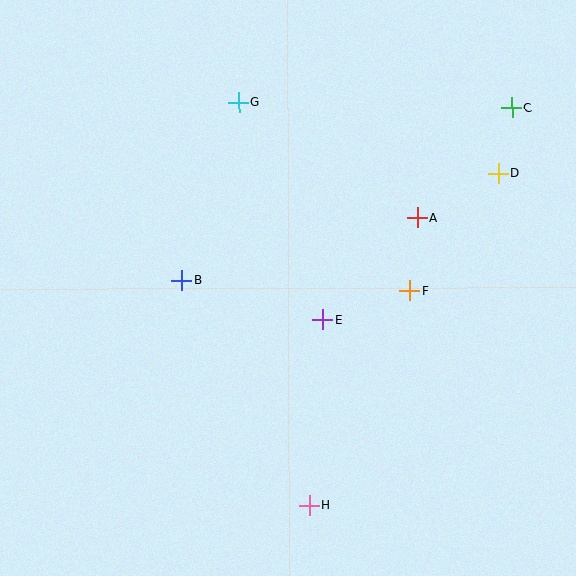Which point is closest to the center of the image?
Point E at (323, 320) is closest to the center.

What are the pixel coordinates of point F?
Point F is at (410, 291).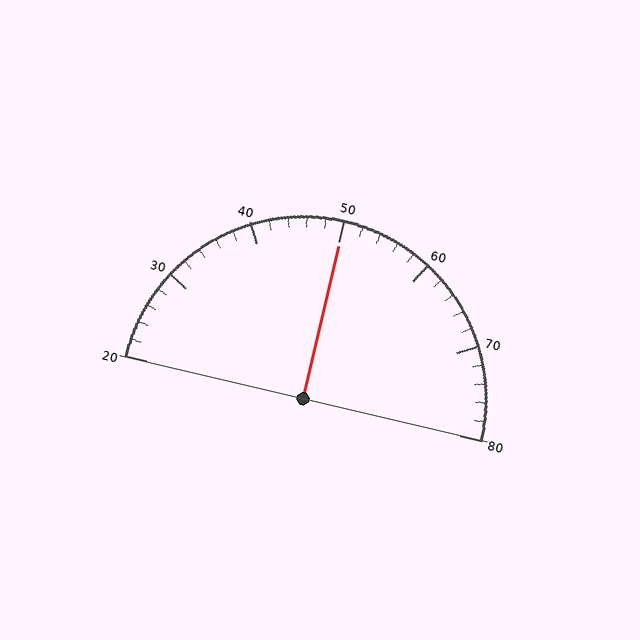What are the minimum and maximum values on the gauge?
The gauge ranges from 20 to 80.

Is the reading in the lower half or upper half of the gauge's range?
The reading is in the upper half of the range (20 to 80).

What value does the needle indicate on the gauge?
The needle indicates approximately 50.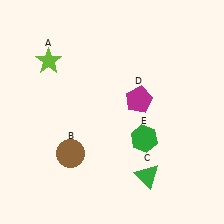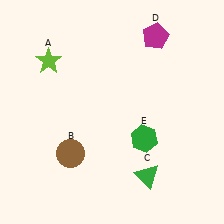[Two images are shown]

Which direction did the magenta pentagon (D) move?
The magenta pentagon (D) moved up.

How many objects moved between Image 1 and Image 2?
1 object moved between the two images.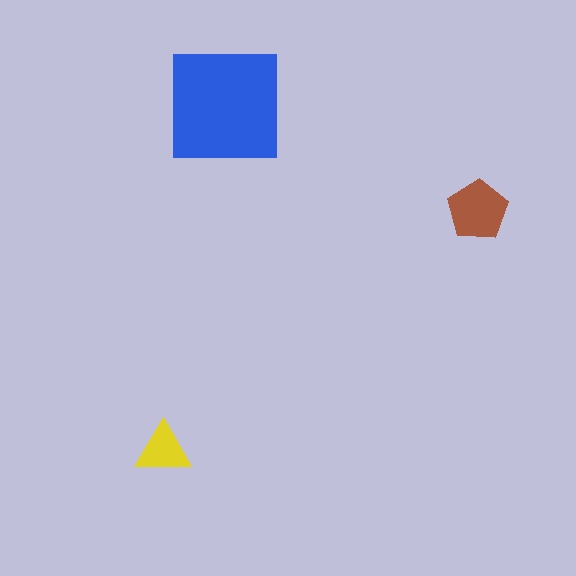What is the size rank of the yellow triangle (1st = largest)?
3rd.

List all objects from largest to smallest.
The blue square, the brown pentagon, the yellow triangle.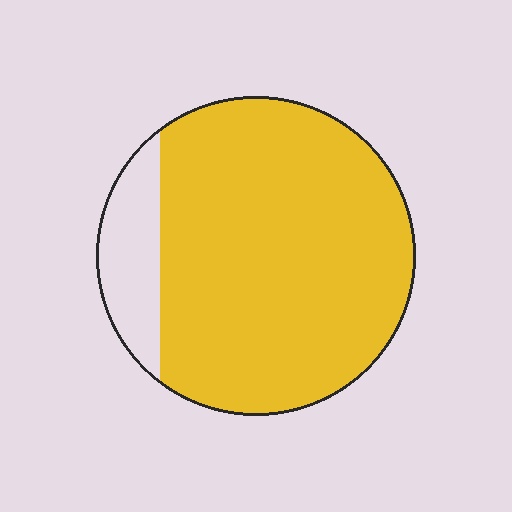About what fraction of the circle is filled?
About seven eighths (7/8).